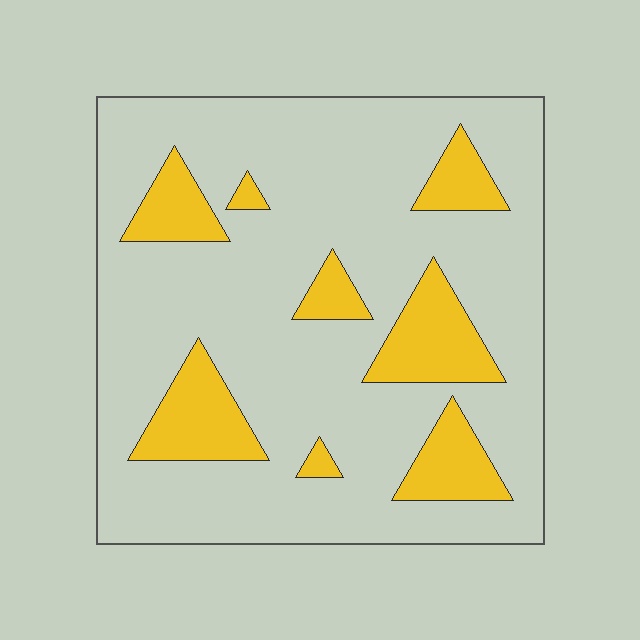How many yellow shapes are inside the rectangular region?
8.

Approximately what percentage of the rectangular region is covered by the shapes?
Approximately 20%.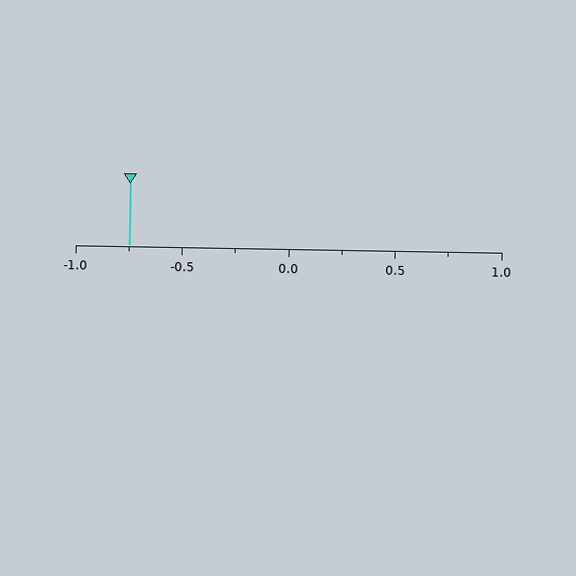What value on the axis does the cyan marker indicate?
The marker indicates approximately -0.75.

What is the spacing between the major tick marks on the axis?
The major ticks are spaced 0.5 apart.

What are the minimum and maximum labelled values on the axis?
The axis runs from -1.0 to 1.0.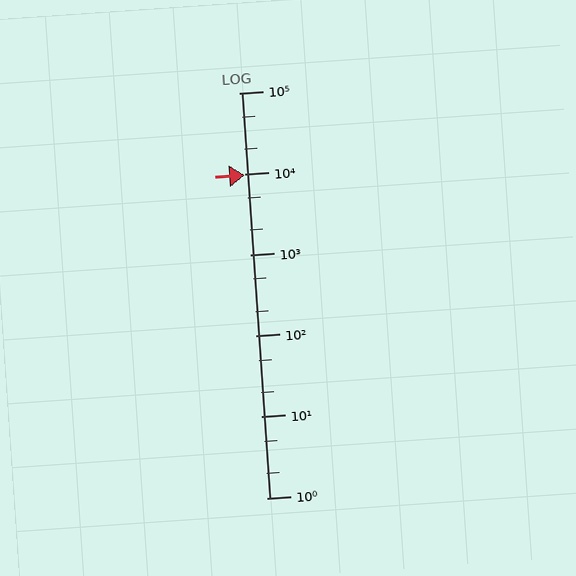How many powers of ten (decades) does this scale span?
The scale spans 5 decades, from 1 to 100000.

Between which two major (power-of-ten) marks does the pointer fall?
The pointer is between 1000 and 10000.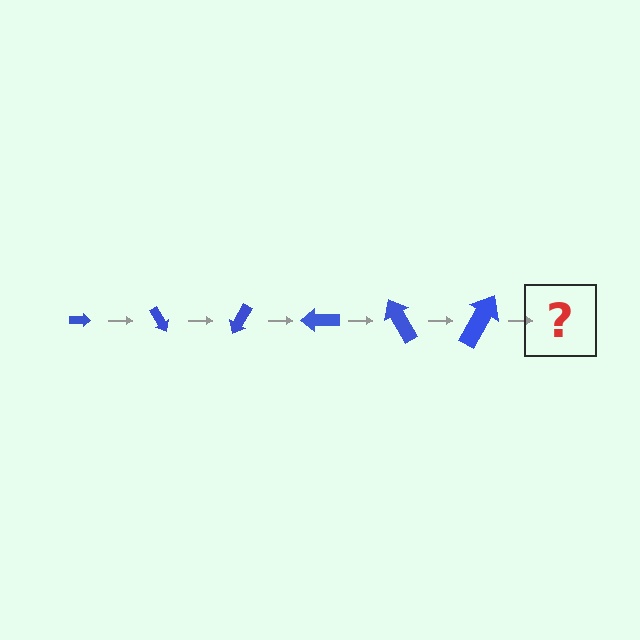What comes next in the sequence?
The next element should be an arrow, larger than the previous one and rotated 360 degrees from the start.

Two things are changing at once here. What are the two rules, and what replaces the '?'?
The two rules are that the arrow grows larger each step and it rotates 60 degrees each step. The '?' should be an arrow, larger than the previous one and rotated 360 degrees from the start.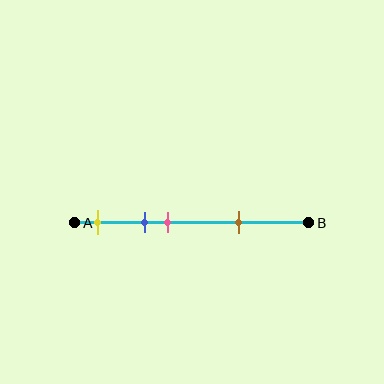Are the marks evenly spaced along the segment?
No, the marks are not evenly spaced.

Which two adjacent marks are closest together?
The blue and pink marks are the closest adjacent pair.